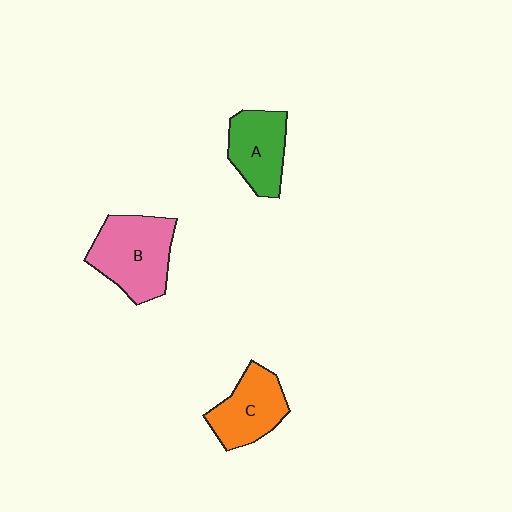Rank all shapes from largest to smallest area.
From largest to smallest: B (pink), C (orange), A (green).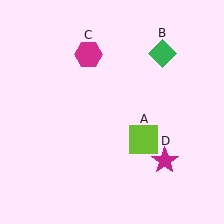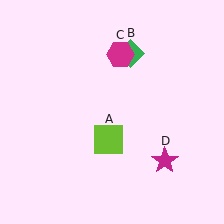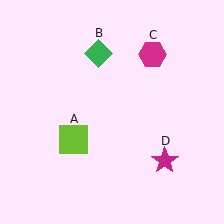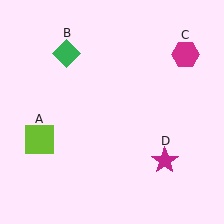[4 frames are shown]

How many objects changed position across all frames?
3 objects changed position: lime square (object A), green diamond (object B), magenta hexagon (object C).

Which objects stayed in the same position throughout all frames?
Magenta star (object D) remained stationary.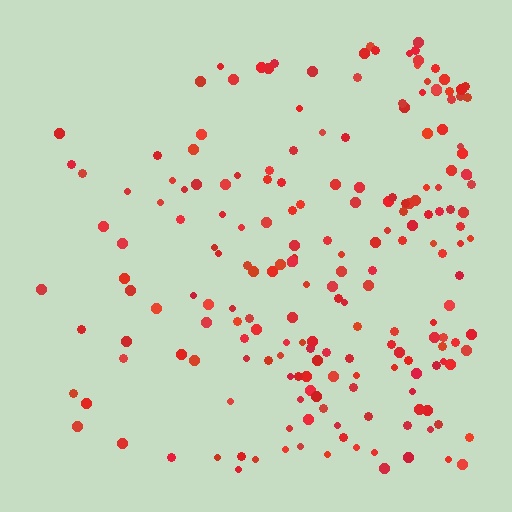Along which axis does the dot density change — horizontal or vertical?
Horizontal.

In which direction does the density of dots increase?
From left to right, with the right side densest.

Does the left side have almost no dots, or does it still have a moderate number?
Still a moderate number, just noticeably fewer than the right.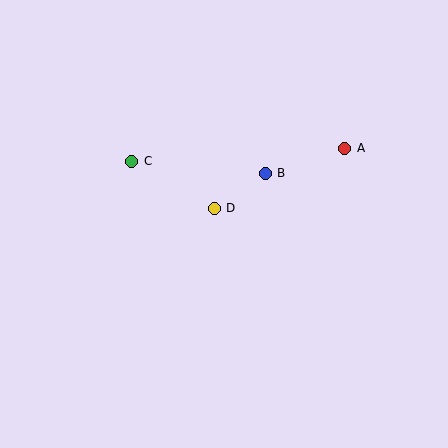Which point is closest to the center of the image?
Point D at (214, 208) is closest to the center.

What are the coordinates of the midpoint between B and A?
The midpoint between B and A is at (305, 161).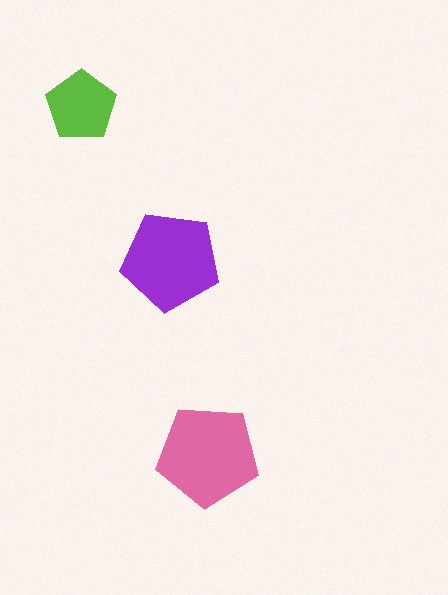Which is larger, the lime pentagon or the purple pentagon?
The purple one.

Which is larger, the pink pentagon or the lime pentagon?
The pink one.